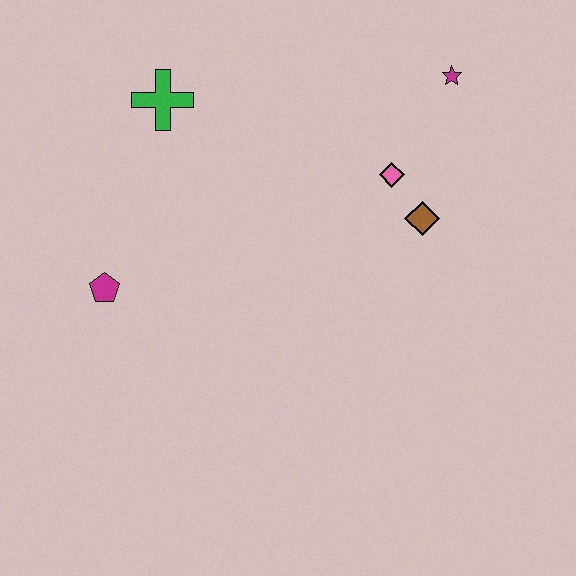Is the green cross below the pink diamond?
No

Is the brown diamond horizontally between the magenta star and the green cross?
Yes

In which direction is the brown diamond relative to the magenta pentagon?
The brown diamond is to the right of the magenta pentagon.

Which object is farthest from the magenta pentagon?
The magenta star is farthest from the magenta pentagon.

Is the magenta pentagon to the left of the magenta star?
Yes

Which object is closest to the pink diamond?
The brown diamond is closest to the pink diamond.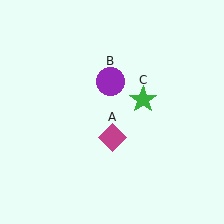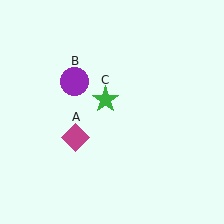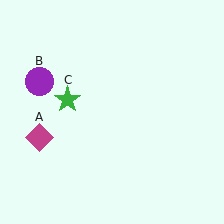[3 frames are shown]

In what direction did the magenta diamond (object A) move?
The magenta diamond (object A) moved left.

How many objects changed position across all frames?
3 objects changed position: magenta diamond (object A), purple circle (object B), green star (object C).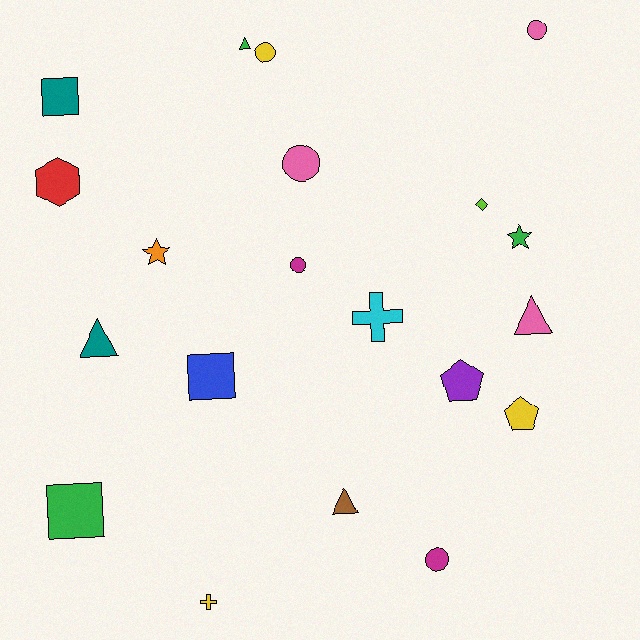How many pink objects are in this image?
There are 3 pink objects.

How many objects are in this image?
There are 20 objects.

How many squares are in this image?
There are 3 squares.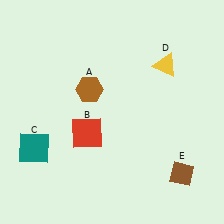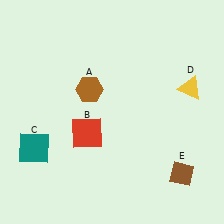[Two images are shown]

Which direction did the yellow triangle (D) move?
The yellow triangle (D) moved right.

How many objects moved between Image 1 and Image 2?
1 object moved between the two images.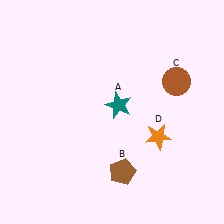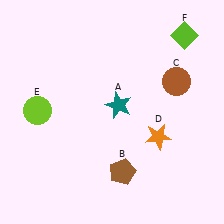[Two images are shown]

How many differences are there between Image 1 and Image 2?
There are 2 differences between the two images.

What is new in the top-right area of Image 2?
A lime diamond (F) was added in the top-right area of Image 2.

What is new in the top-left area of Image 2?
A lime circle (E) was added in the top-left area of Image 2.